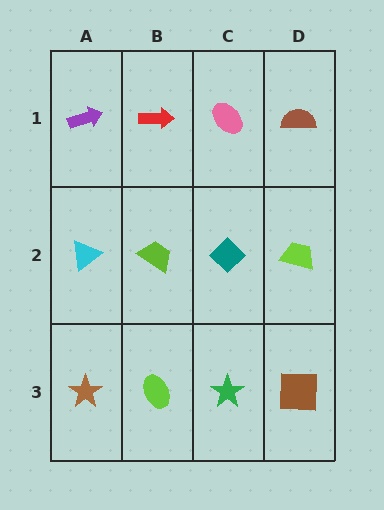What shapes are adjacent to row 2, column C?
A pink ellipse (row 1, column C), a green star (row 3, column C), a lime trapezoid (row 2, column B), a lime trapezoid (row 2, column D).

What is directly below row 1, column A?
A cyan triangle.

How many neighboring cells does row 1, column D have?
2.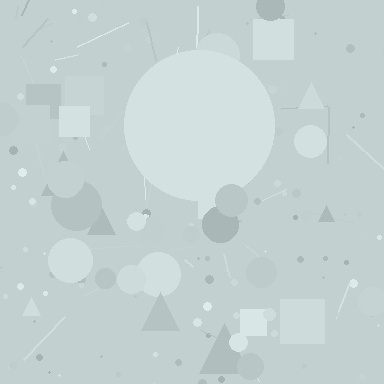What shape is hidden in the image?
A circle is hidden in the image.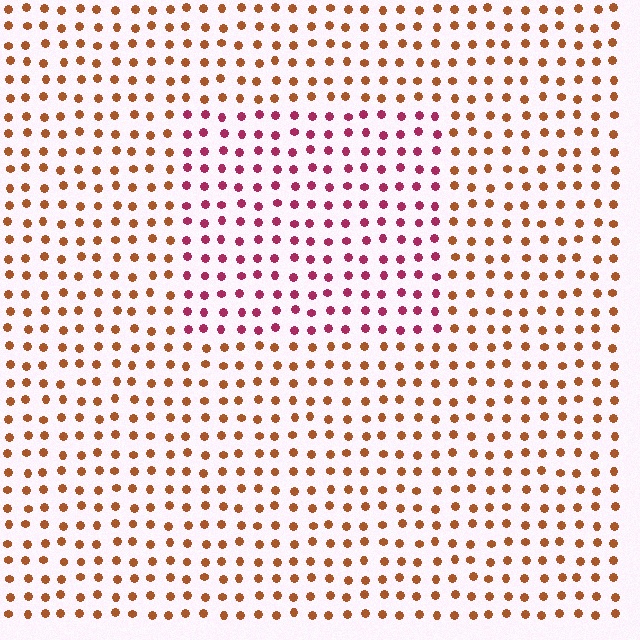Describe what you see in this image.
The image is filled with small brown elements in a uniform arrangement. A rectangle-shaped region is visible where the elements are tinted to a slightly different hue, forming a subtle color boundary.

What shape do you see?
I see a rectangle.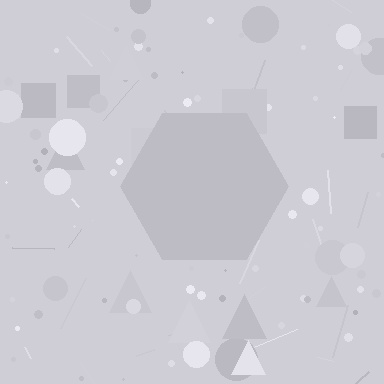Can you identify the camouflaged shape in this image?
The camouflaged shape is a hexagon.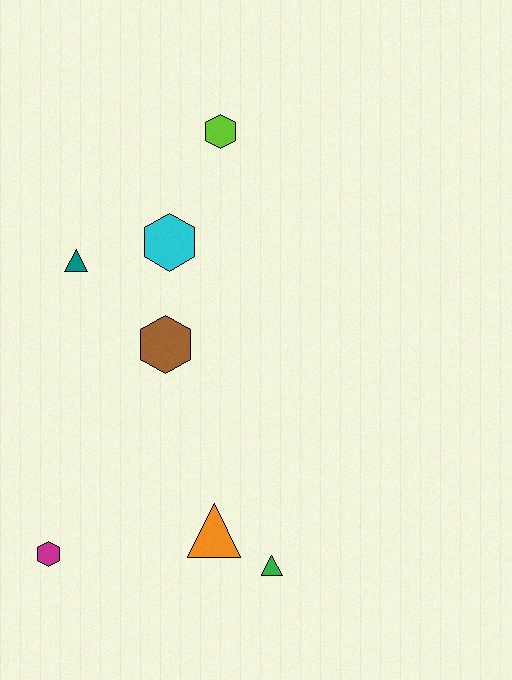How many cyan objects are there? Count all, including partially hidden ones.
There is 1 cyan object.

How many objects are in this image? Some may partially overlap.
There are 7 objects.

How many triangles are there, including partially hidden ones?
There are 3 triangles.